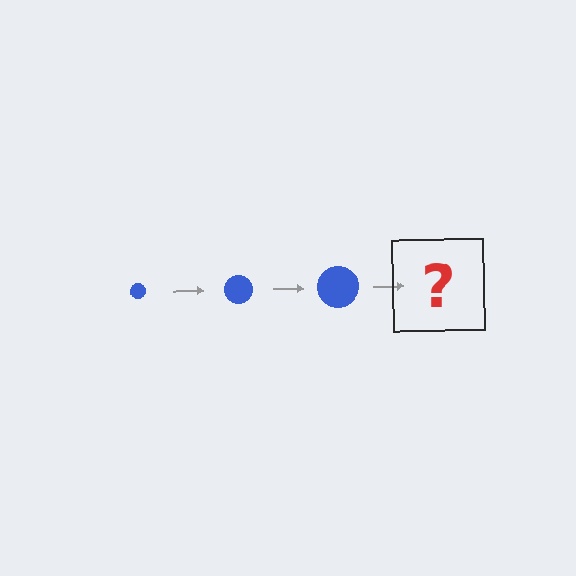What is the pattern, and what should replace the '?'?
The pattern is that the circle gets progressively larger each step. The '?' should be a blue circle, larger than the previous one.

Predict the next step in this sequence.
The next step is a blue circle, larger than the previous one.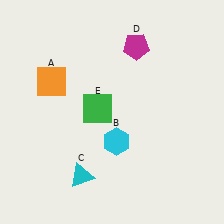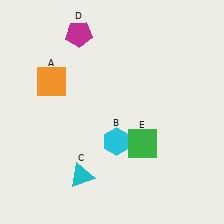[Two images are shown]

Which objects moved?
The objects that moved are: the magenta pentagon (D), the green square (E).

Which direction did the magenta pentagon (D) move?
The magenta pentagon (D) moved left.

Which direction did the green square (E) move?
The green square (E) moved right.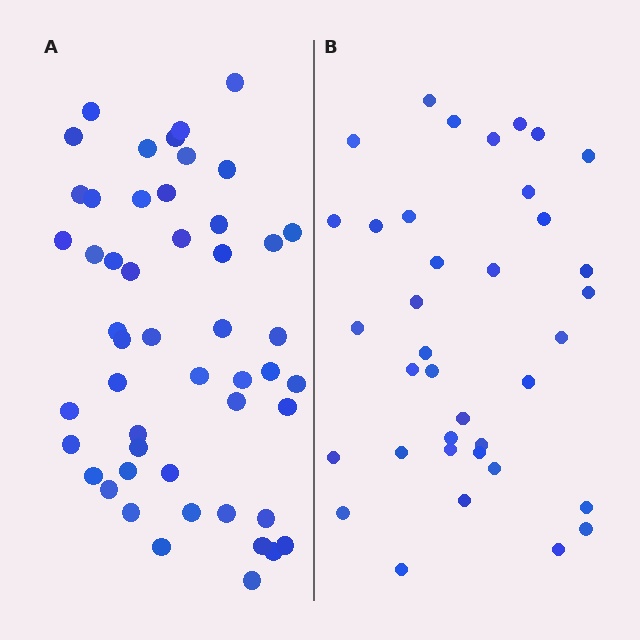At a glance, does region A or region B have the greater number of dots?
Region A (the left region) has more dots.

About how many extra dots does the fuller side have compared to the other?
Region A has approximately 15 more dots than region B.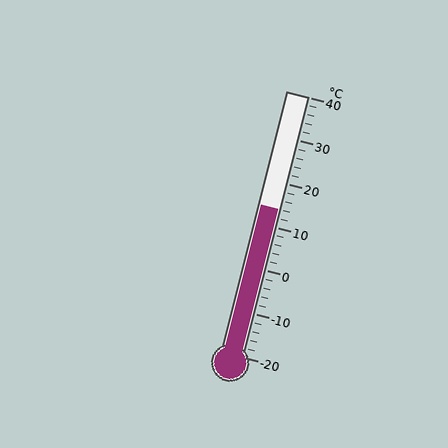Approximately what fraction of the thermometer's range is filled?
The thermometer is filled to approximately 55% of its range.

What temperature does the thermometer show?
The thermometer shows approximately 14°C.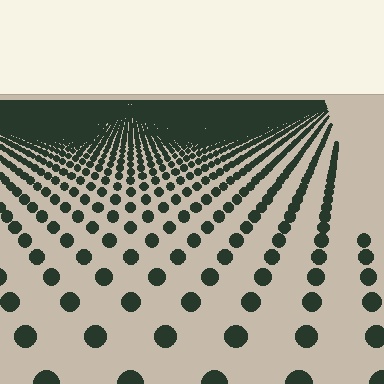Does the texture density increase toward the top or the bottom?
Density increases toward the top.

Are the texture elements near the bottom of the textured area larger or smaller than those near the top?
Larger. Near the bottom, elements are closer to the viewer and appear at a bigger on-screen size.